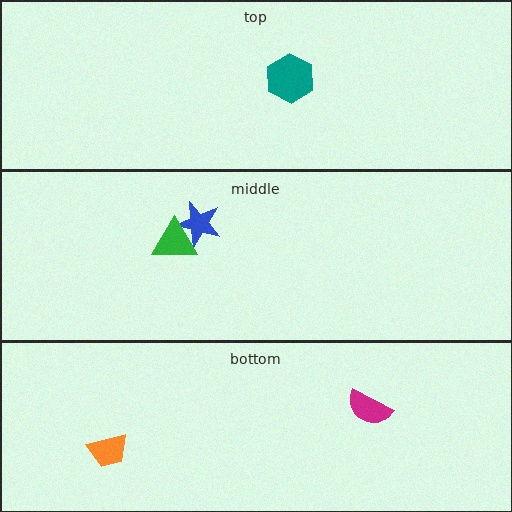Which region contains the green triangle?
The middle region.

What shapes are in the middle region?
The blue star, the green triangle.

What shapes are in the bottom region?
The orange trapezoid, the magenta semicircle.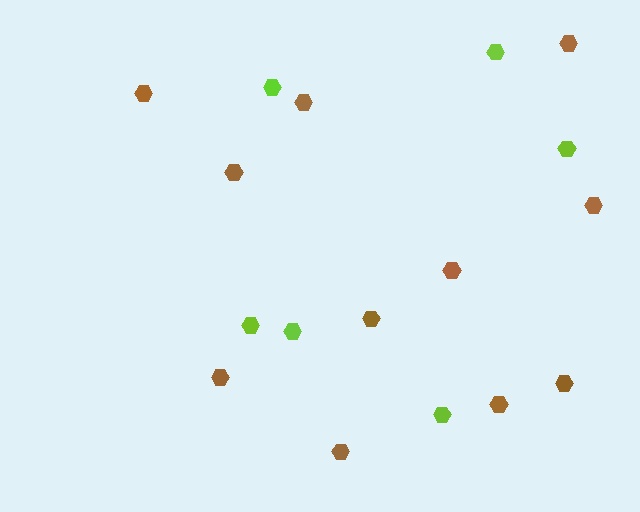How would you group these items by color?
There are 2 groups: one group of lime hexagons (6) and one group of brown hexagons (11).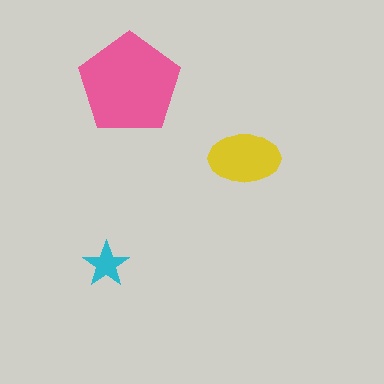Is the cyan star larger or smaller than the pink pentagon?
Smaller.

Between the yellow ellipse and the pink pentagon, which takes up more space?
The pink pentagon.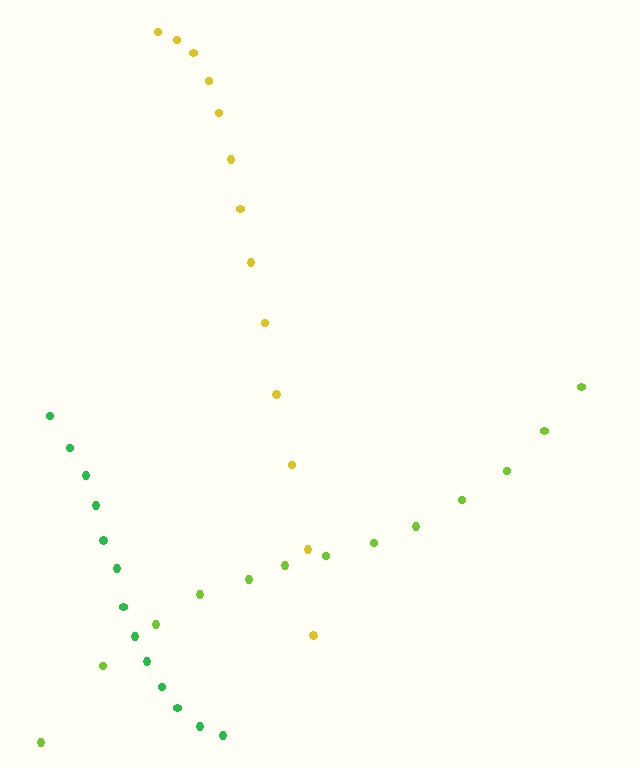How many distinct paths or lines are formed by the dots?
There are 3 distinct paths.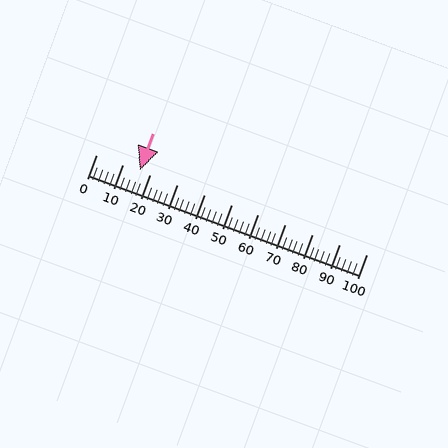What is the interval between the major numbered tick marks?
The major tick marks are spaced 10 units apart.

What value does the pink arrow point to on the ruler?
The pink arrow points to approximately 16.